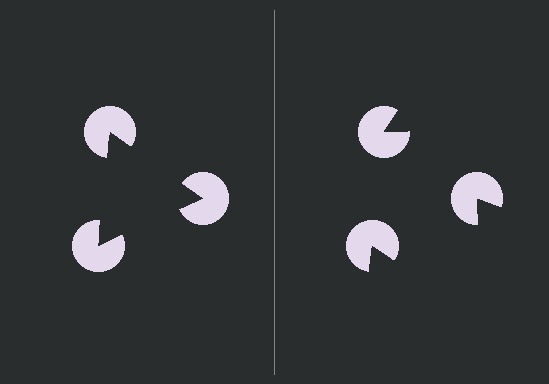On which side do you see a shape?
An illusory triangle appears on the left side. On the right side the wedge cuts are rotated, so no coherent shape forms.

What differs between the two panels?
The pac-man discs are positioned identically on both sides; only the wedge orientations differ. On the left they align to a triangle; on the right they are misaligned.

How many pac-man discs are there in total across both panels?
6 — 3 on each side.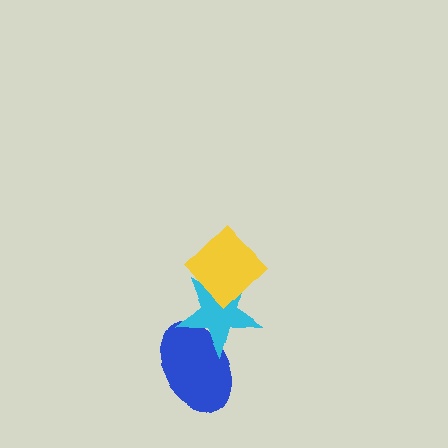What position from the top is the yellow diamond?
The yellow diamond is 1st from the top.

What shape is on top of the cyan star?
The yellow diamond is on top of the cyan star.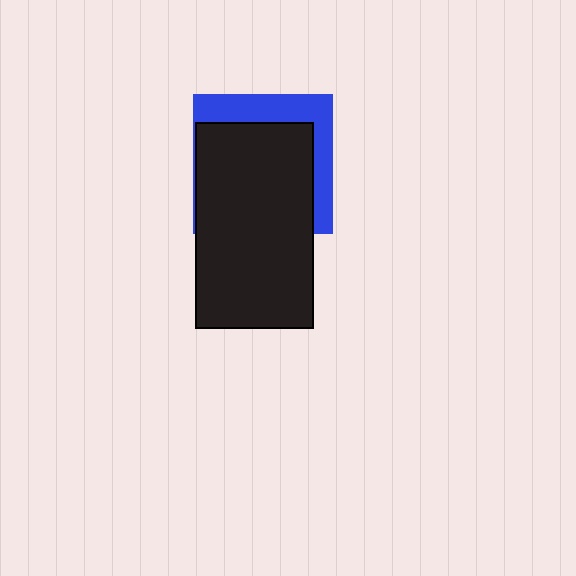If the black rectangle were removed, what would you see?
You would see the complete blue square.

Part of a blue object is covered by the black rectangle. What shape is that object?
It is a square.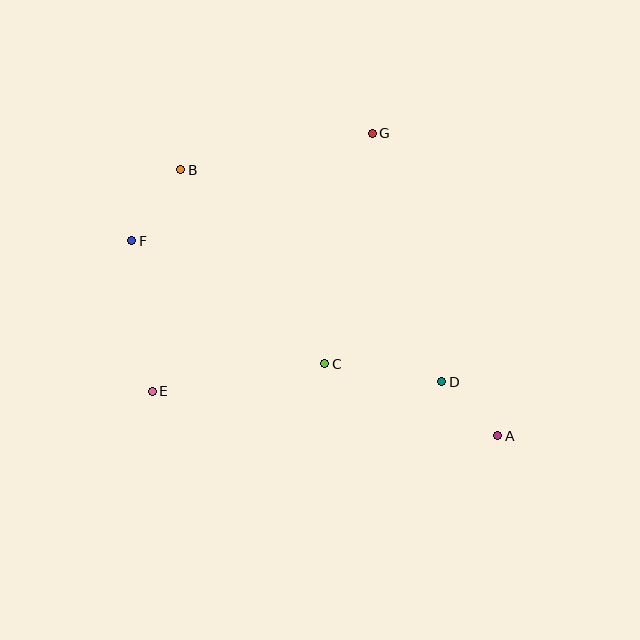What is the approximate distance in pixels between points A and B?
The distance between A and B is approximately 414 pixels.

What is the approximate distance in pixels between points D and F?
The distance between D and F is approximately 341 pixels.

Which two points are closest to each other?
Points A and D are closest to each other.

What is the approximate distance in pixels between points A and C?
The distance between A and C is approximately 187 pixels.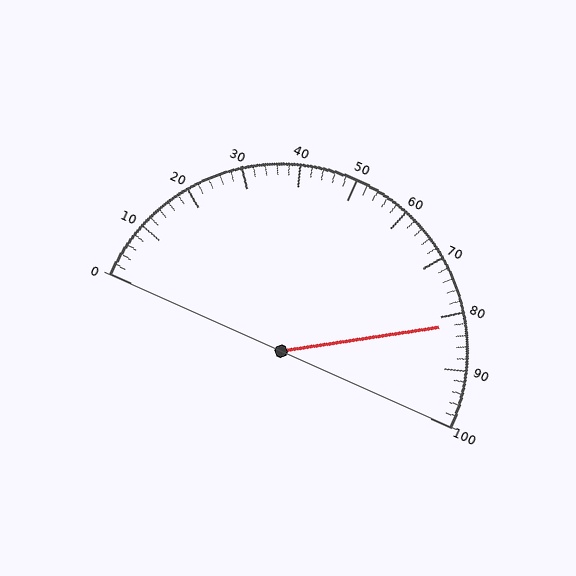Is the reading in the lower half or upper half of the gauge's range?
The reading is in the upper half of the range (0 to 100).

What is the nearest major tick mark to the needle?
The nearest major tick mark is 80.